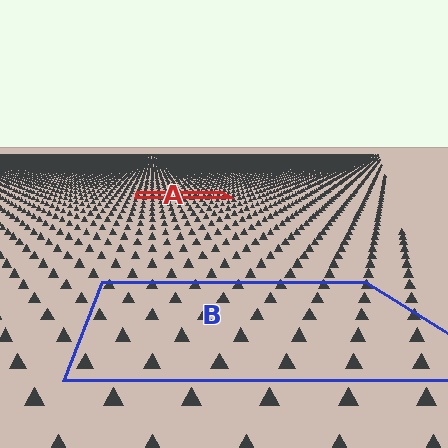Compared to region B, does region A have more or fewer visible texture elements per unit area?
Region A has more texture elements per unit area — they are packed more densely because it is farther away.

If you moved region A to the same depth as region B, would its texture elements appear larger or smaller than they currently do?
They would appear larger. At a closer depth, the same texture elements are projected at a bigger on-screen size.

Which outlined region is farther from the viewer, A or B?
Region A is farther from the viewer — the texture elements inside it appear smaller and more densely packed.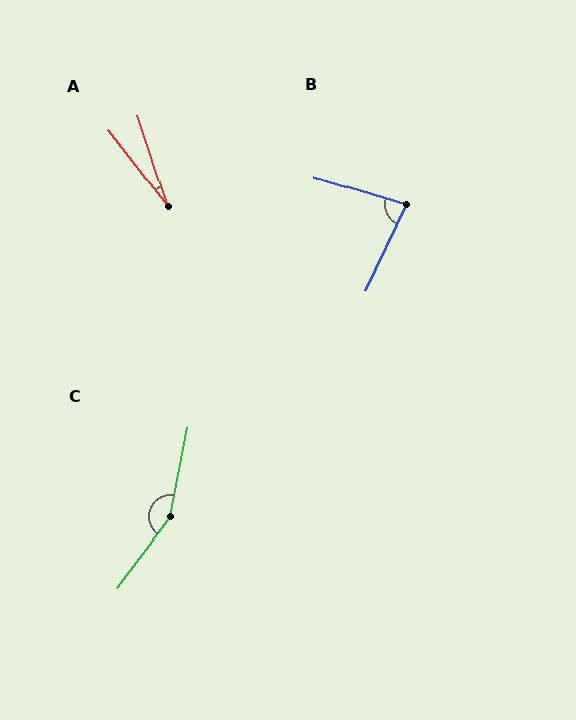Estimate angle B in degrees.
Approximately 82 degrees.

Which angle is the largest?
C, at approximately 154 degrees.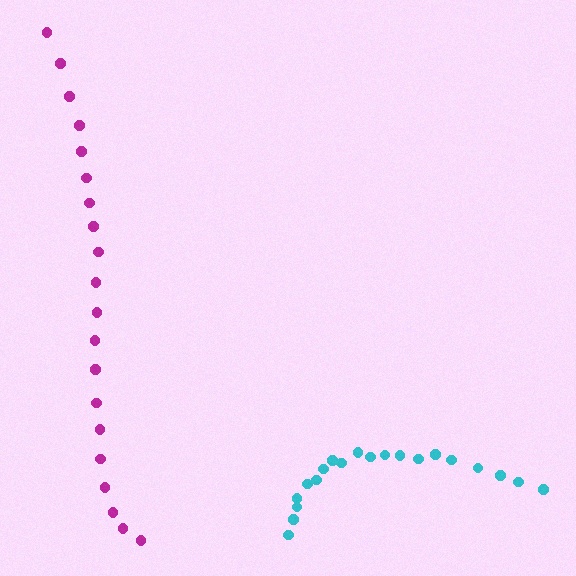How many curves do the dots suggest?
There are 2 distinct paths.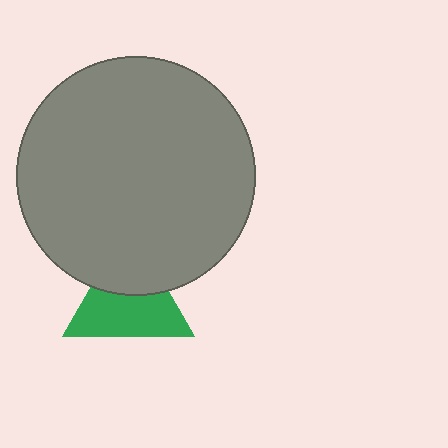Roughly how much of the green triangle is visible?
About half of it is visible (roughly 61%).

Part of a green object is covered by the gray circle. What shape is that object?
It is a triangle.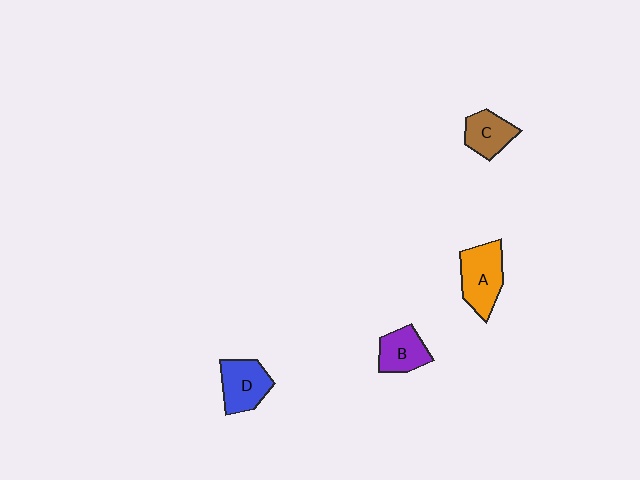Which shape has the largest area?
Shape A (orange).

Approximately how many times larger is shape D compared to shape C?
Approximately 1.2 times.